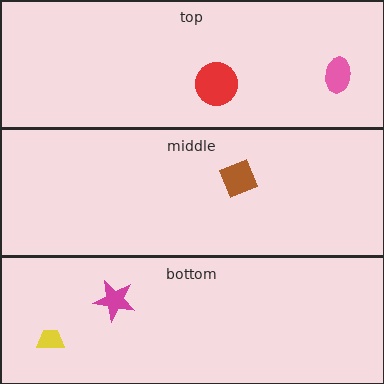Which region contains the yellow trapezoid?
The bottom region.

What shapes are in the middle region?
The brown diamond.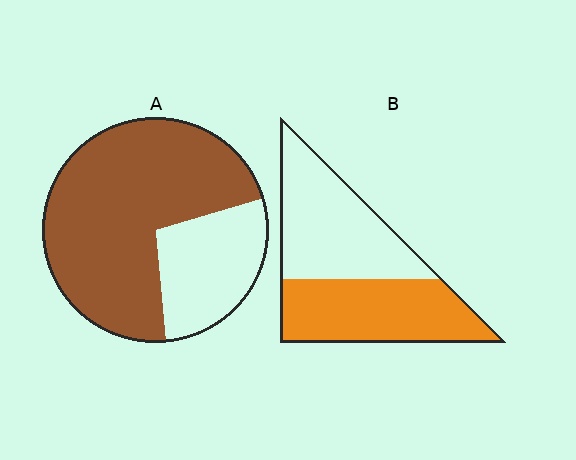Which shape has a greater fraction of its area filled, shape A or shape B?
Shape A.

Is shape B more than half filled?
Roughly half.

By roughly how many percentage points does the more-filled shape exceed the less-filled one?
By roughly 25 percentage points (A over B).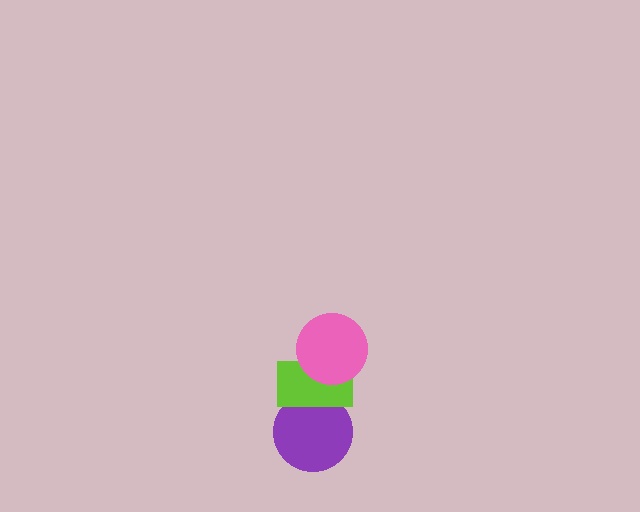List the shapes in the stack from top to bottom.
From top to bottom: the pink circle, the lime rectangle, the purple circle.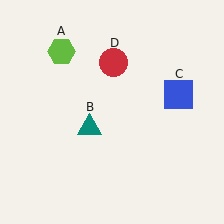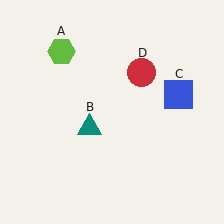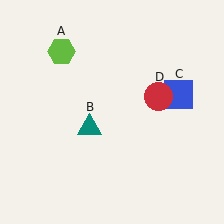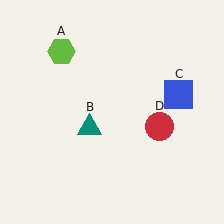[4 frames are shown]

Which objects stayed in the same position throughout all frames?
Lime hexagon (object A) and teal triangle (object B) and blue square (object C) remained stationary.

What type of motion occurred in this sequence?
The red circle (object D) rotated clockwise around the center of the scene.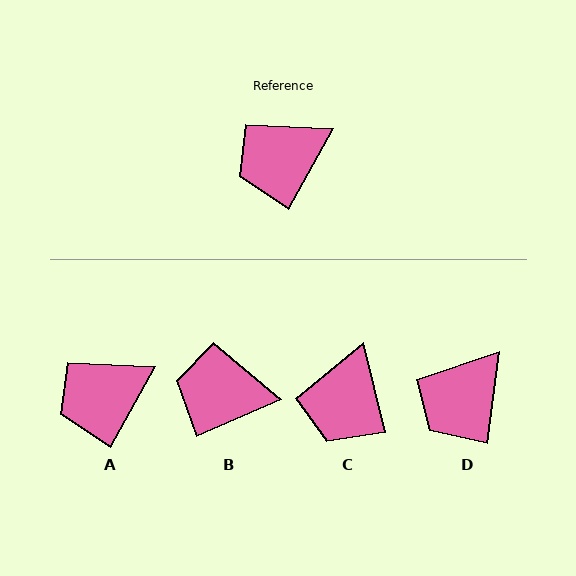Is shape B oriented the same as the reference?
No, it is off by about 37 degrees.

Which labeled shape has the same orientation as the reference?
A.